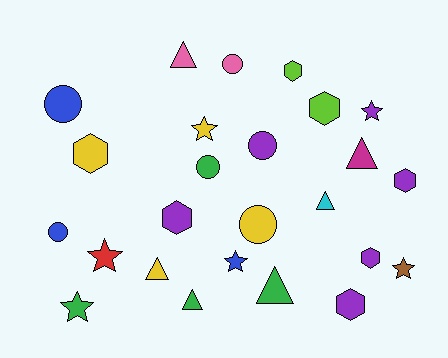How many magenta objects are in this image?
There is 1 magenta object.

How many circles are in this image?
There are 6 circles.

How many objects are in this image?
There are 25 objects.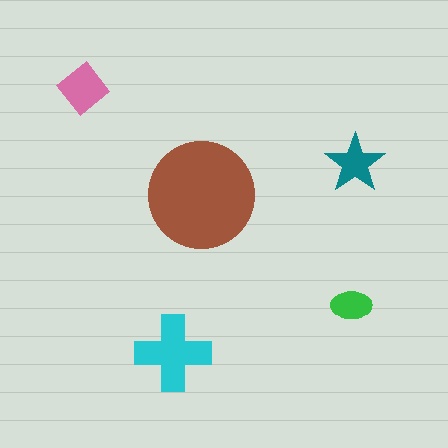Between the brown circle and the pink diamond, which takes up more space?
The brown circle.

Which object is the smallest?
The green ellipse.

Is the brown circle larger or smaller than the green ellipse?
Larger.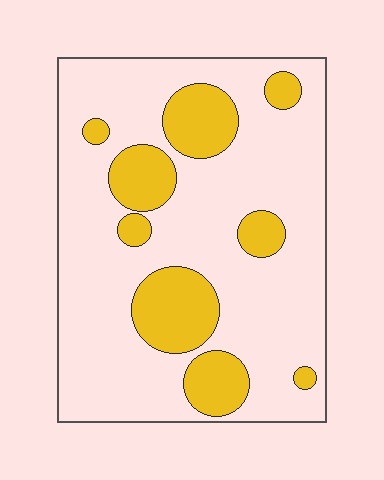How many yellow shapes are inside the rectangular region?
9.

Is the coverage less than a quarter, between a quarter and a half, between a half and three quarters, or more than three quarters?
Less than a quarter.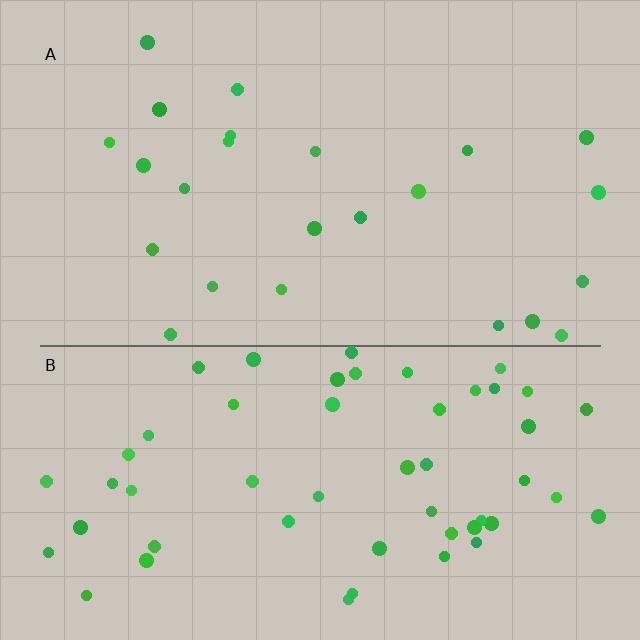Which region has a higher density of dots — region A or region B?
B (the bottom).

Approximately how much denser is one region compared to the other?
Approximately 2.3× — region B over region A.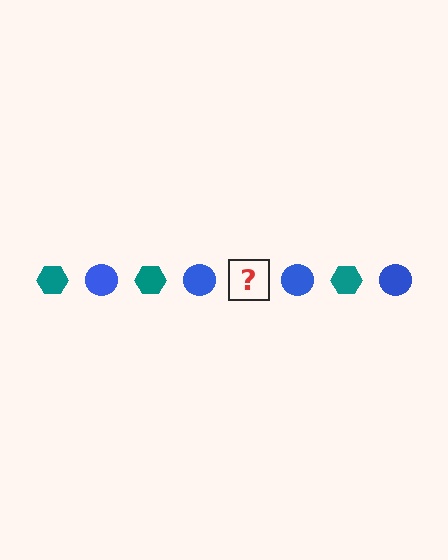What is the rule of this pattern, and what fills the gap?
The rule is that the pattern alternates between teal hexagon and blue circle. The gap should be filled with a teal hexagon.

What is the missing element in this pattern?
The missing element is a teal hexagon.